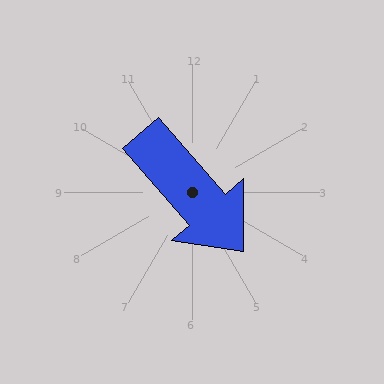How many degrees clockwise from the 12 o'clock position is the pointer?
Approximately 139 degrees.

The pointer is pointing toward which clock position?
Roughly 5 o'clock.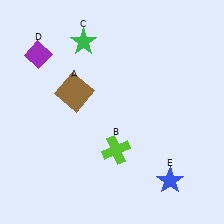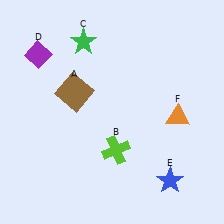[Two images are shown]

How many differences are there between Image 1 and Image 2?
There is 1 difference between the two images.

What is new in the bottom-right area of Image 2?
An orange triangle (F) was added in the bottom-right area of Image 2.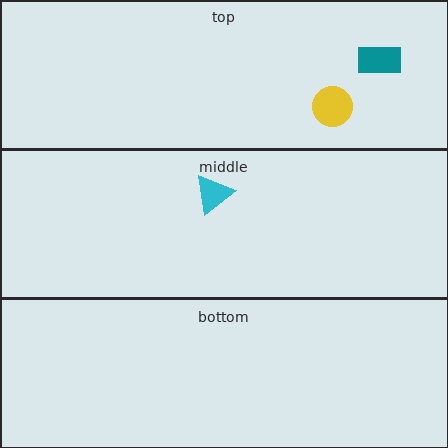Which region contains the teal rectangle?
The top region.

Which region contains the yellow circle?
The top region.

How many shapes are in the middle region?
1.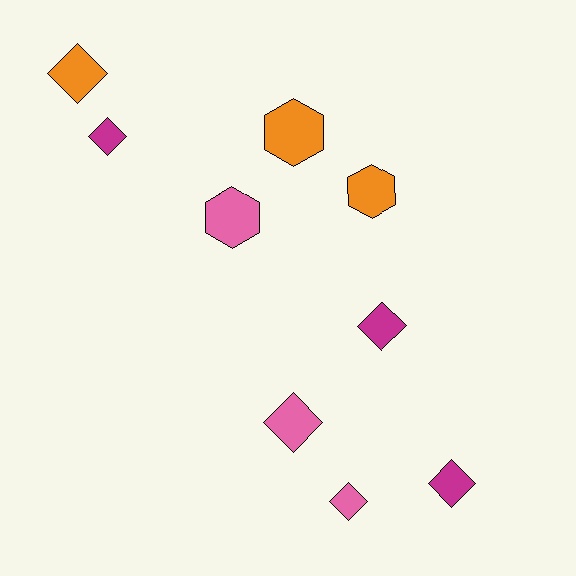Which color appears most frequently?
Pink, with 3 objects.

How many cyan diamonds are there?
There are no cyan diamonds.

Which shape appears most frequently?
Diamond, with 6 objects.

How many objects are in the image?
There are 9 objects.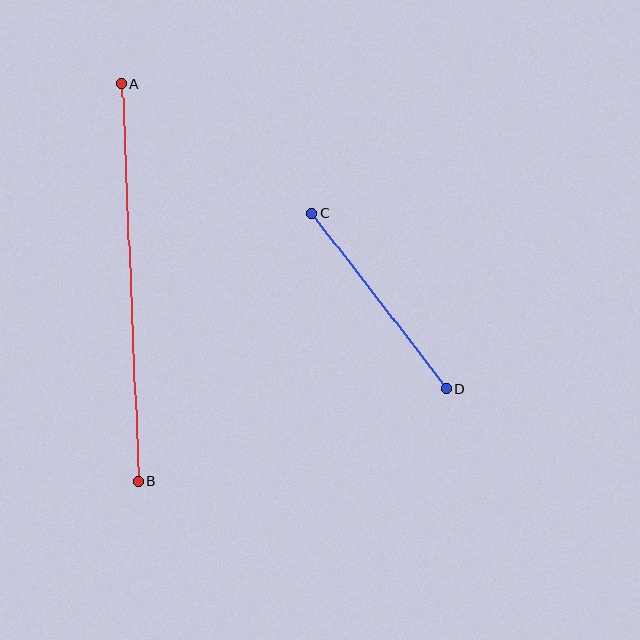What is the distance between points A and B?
The distance is approximately 398 pixels.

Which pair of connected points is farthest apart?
Points A and B are farthest apart.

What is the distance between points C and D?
The distance is approximately 221 pixels.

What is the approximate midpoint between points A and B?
The midpoint is at approximately (130, 283) pixels.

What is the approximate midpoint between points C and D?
The midpoint is at approximately (379, 301) pixels.